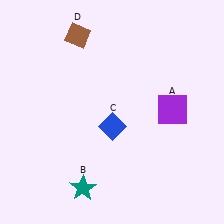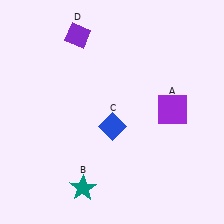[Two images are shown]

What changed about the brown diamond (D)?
In Image 1, D is brown. In Image 2, it changed to purple.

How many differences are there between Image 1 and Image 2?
There is 1 difference between the two images.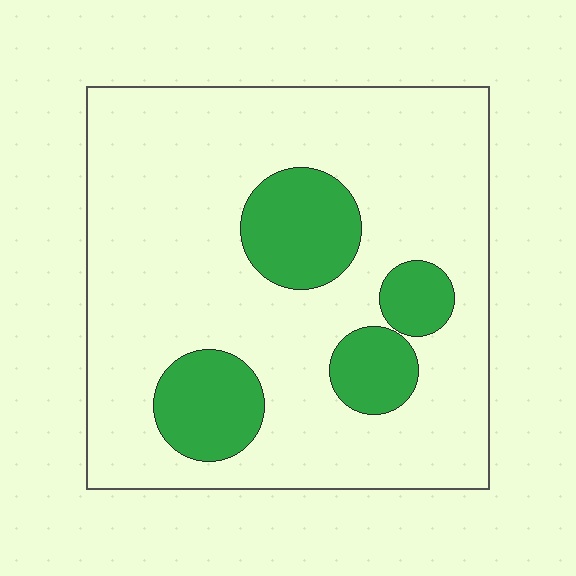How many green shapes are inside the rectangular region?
4.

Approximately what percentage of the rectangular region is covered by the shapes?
Approximately 20%.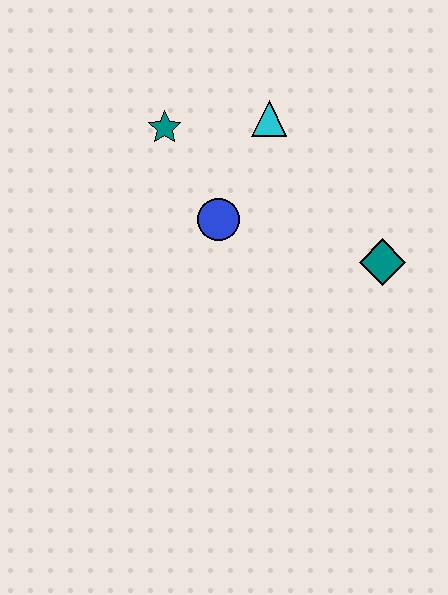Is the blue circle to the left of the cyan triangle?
Yes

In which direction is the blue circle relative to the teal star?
The blue circle is below the teal star.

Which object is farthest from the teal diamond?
The teal star is farthest from the teal diamond.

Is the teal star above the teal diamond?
Yes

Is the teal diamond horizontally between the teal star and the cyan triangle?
No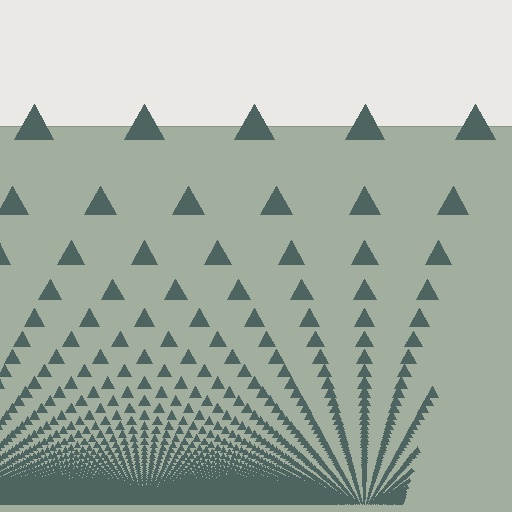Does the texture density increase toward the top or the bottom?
Density increases toward the bottom.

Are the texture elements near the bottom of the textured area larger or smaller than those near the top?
Smaller. The gradient is inverted — elements near the bottom are smaller and denser.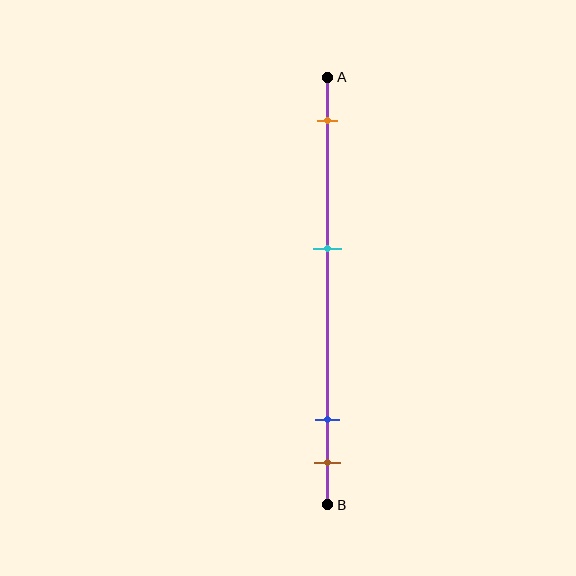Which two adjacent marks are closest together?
The blue and brown marks are the closest adjacent pair.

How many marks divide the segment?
There are 4 marks dividing the segment.